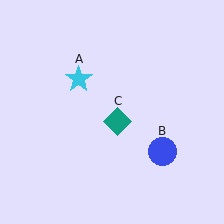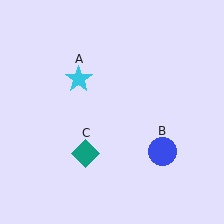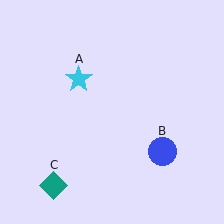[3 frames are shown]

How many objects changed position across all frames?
1 object changed position: teal diamond (object C).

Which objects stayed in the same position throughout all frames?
Cyan star (object A) and blue circle (object B) remained stationary.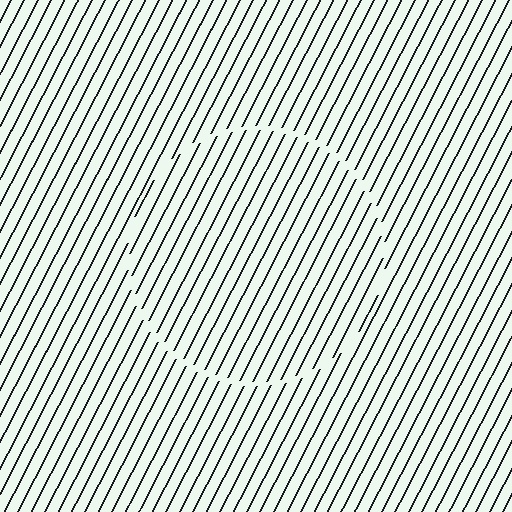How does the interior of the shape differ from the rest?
The interior of the shape contains the same grating, shifted by half a period — the contour is defined by the phase discontinuity where line-ends from the inner and outer gratings abut.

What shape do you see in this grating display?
An illusory circle. The interior of the shape contains the same grating, shifted by half a period — the contour is defined by the phase discontinuity where line-ends from the inner and outer gratings abut.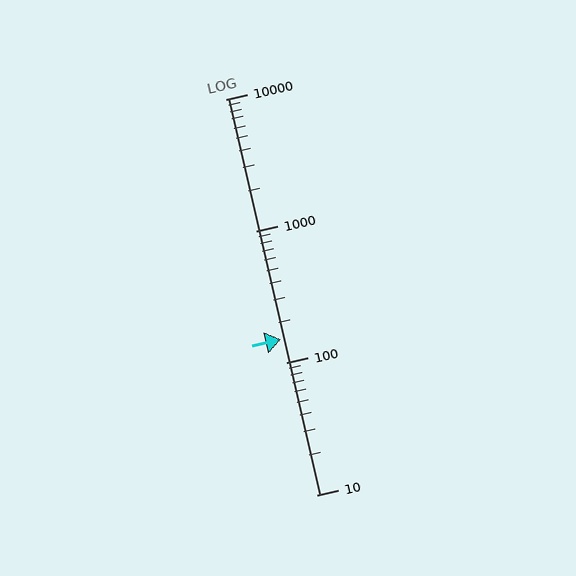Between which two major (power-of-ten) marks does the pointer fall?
The pointer is between 100 and 1000.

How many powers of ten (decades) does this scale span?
The scale spans 3 decades, from 10 to 10000.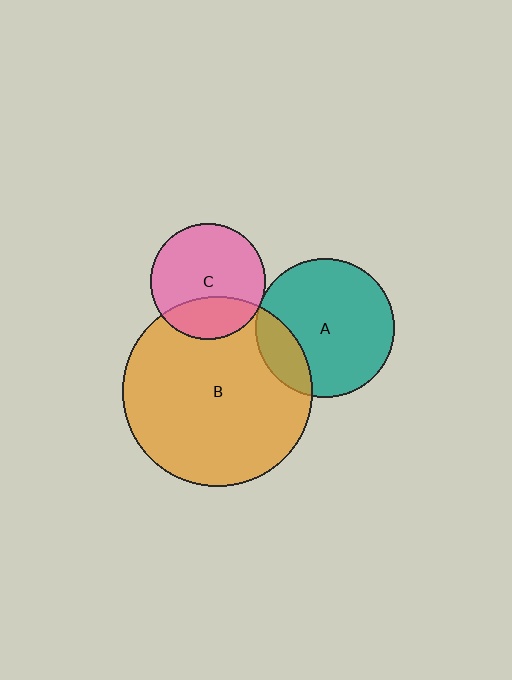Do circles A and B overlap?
Yes.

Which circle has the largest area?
Circle B (orange).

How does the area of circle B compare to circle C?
Approximately 2.7 times.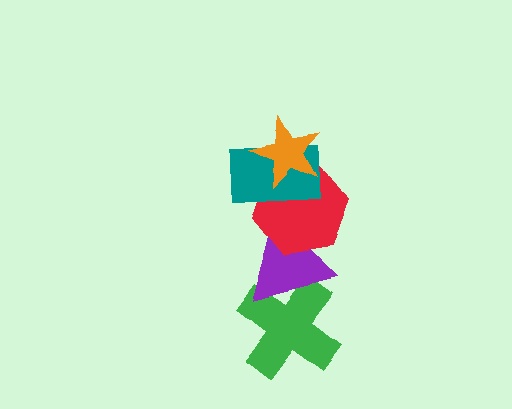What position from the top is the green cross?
The green cross is 5th from the top.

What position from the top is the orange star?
The orange star is 1st from the top.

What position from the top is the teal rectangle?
The teal rectangle is 2nd from the top.